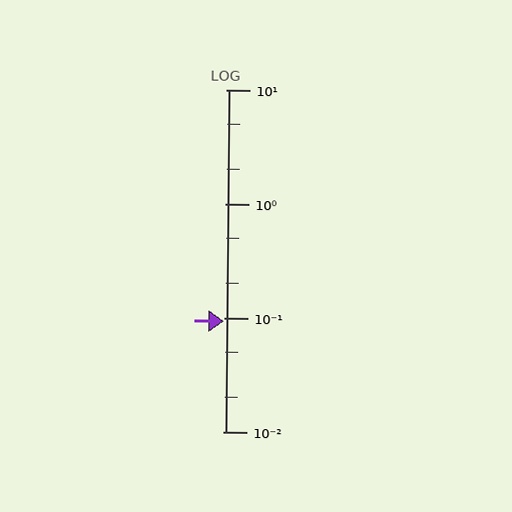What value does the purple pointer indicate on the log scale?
The pointer indicates approximately 0.093.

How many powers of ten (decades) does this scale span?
The scale spans 3 decades, from 0.01 to 10.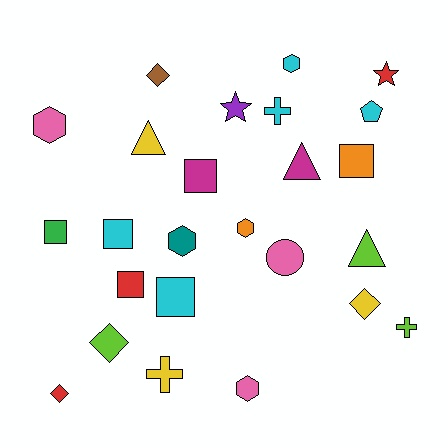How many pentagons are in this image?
There is 1 pentagon.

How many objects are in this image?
There are 25 objects.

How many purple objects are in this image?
There is 1 purple object.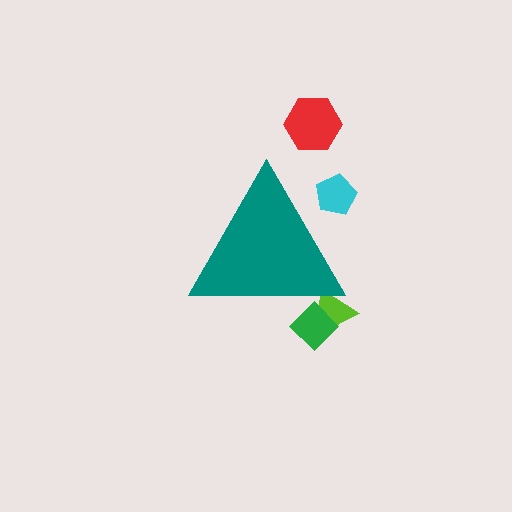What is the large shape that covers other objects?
A teal triangle.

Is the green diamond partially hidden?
Yes, the green diamond is partially hidden behind the teal triangle.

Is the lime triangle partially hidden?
Yes, the lime triangle is partially hidden behind the teal triangle.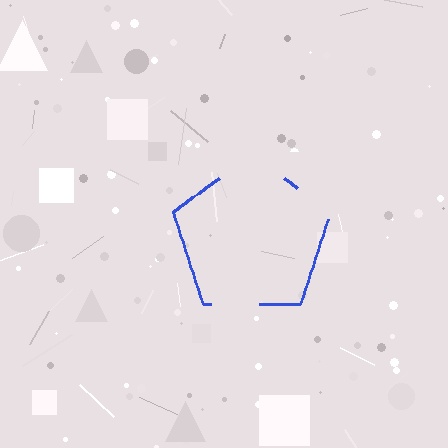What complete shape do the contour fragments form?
The contour fragments form a pentagon.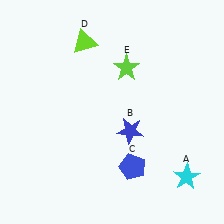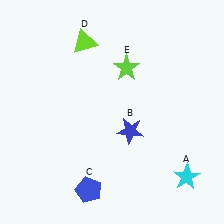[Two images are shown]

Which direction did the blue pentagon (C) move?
The blue pentagon (C) moved left.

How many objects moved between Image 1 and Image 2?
1 object moved between the two images.